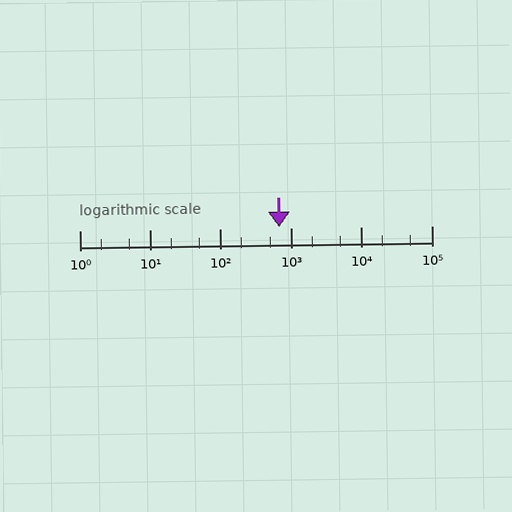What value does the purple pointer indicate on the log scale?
The pointer indicates approximately 690.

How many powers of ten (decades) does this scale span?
The scale spans 5 decades, from 1 to 100000.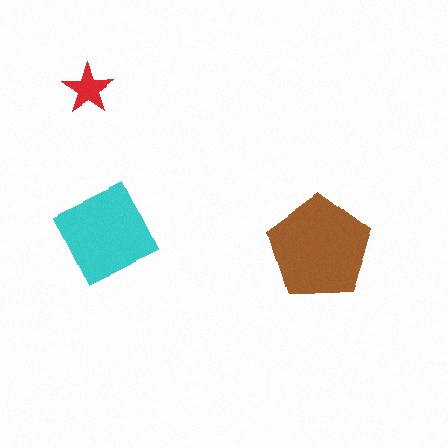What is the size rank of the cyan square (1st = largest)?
2nd.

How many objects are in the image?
There are 3 objects in the image.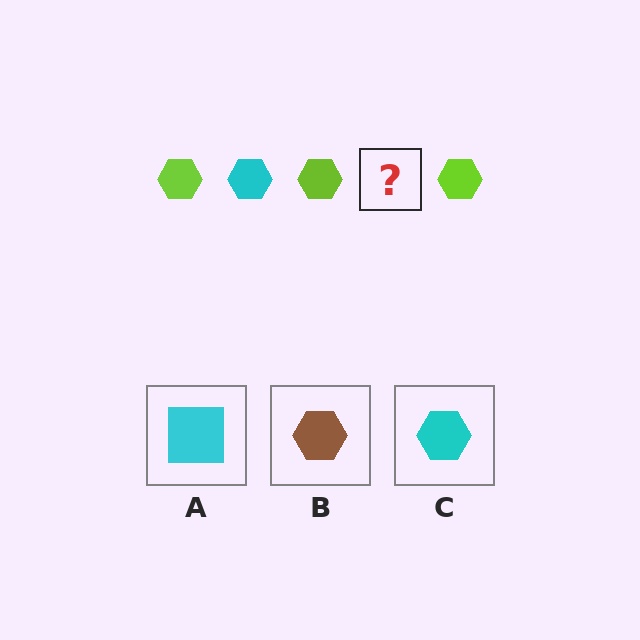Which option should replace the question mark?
Option C.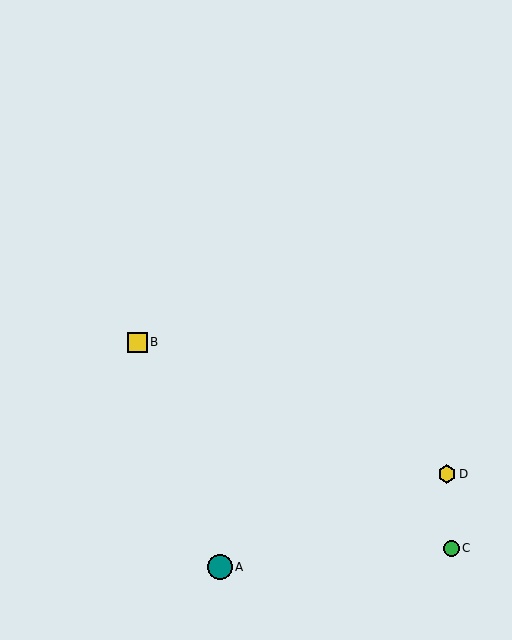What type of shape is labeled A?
Shape A is a teal circle.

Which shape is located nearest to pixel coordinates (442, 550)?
The green circle (labeled C) at (451, 548) is nearest to that location.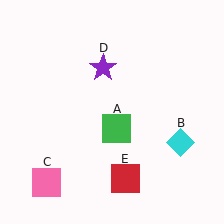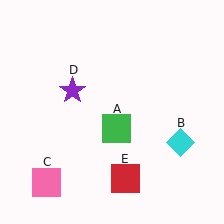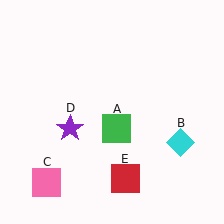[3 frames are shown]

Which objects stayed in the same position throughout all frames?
Green square (object A) and cyan diamond (object B) and pink square (object C) and red square (object E) remained stationary.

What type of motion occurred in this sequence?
The purple star (object D) rotated counterclockwise around the center of the scene.